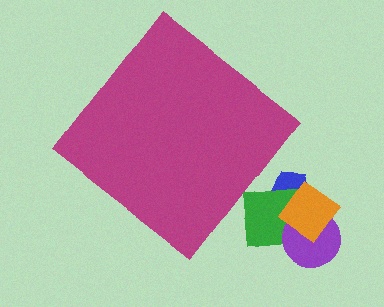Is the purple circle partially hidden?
No, the purple circle is fully visible.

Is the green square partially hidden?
No, the green square is fully visible.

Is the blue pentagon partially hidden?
No, the blue pentagon is fully visible.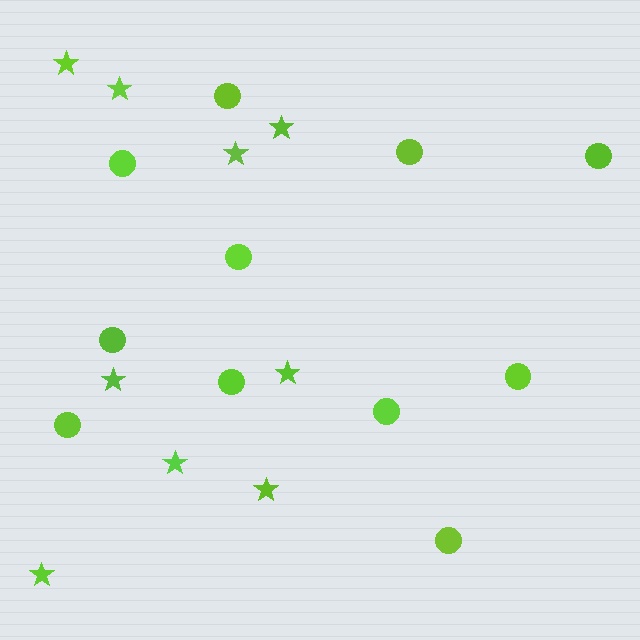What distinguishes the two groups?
There are 2 groups: one group of stars (9) and one group of circles (11).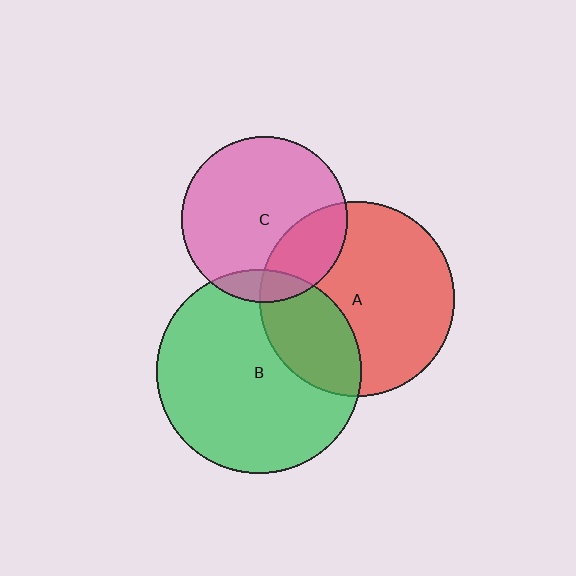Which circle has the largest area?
Circle B (green).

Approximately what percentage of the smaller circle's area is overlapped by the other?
Approximately 10%.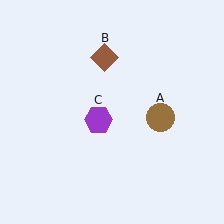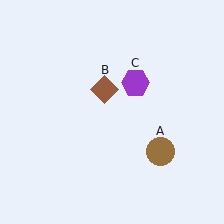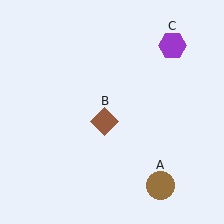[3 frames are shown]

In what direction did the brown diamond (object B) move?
The brown diamond (object B) moved down.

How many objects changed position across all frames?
3 objects changed position: brown circle (object A), brown diamond (object B), purple hexagon (object C).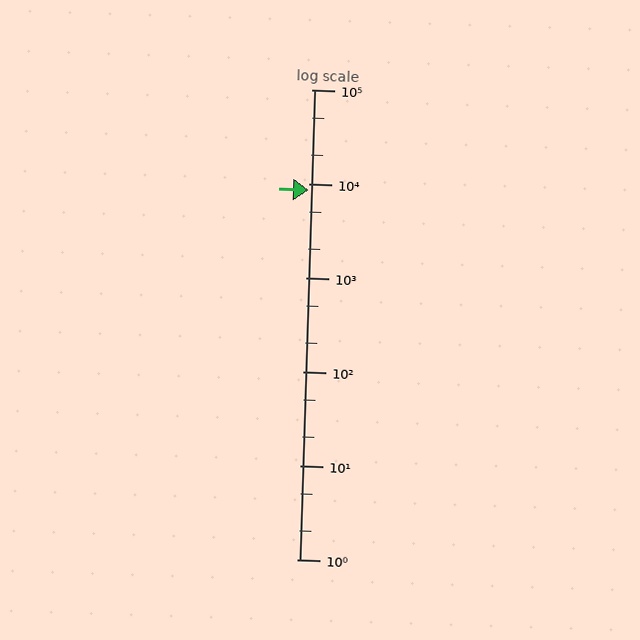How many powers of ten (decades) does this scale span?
The scale spans 5 decades, from 1 to 100000.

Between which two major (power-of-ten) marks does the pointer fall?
The pointer is between 1000 and 10000.